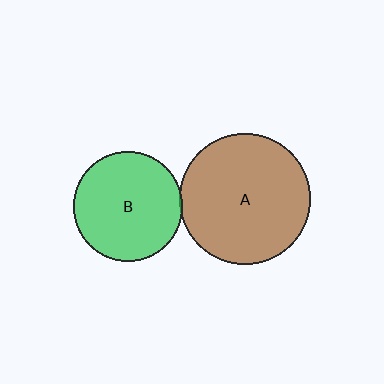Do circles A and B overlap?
Yes.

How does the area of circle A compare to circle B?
Approximately 1.4 times.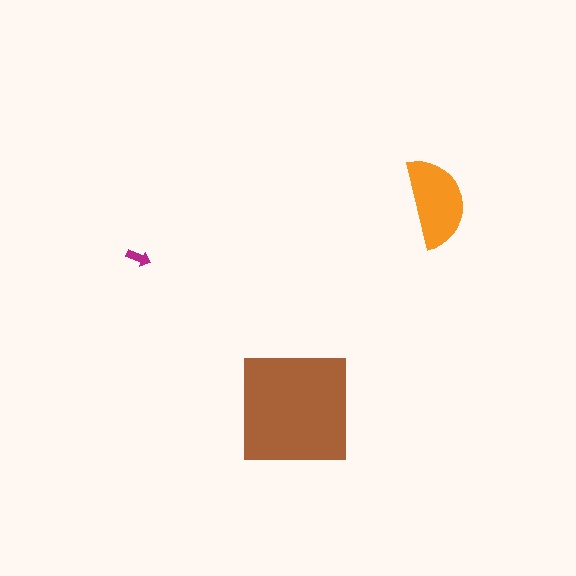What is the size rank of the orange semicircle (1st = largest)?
2nd.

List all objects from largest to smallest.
The brown square, the orange semicircle, the magenta arrow.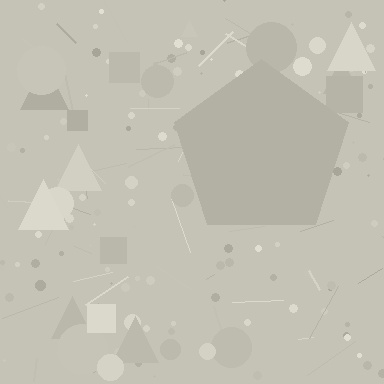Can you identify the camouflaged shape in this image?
The camouflaged shape is a pentagon.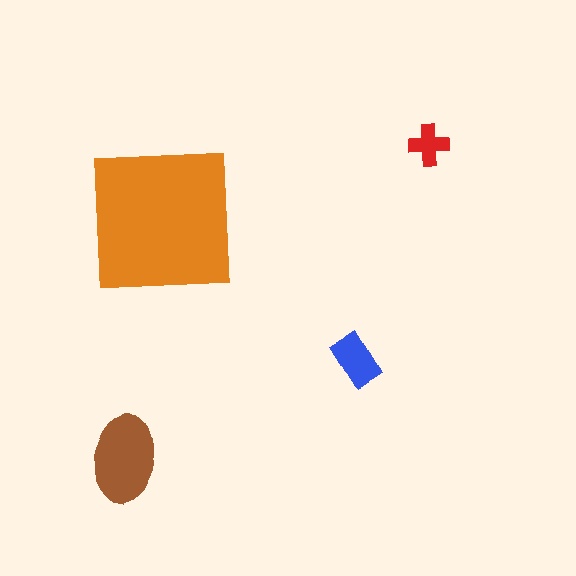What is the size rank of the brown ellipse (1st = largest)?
2nd.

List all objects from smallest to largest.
The red cross, the blue rectangle, the brown ellipse, the orange square.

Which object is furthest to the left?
The brown ellipse is leftmost.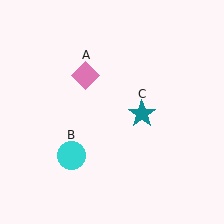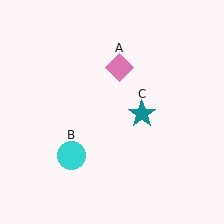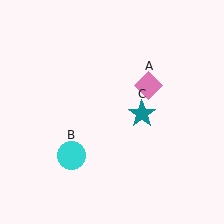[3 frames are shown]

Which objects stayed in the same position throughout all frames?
Cyan circle (object B) and teal star (object C) remained stationary.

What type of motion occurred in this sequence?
The pink diamond (object A) rotated clockwise around the center of the scene.